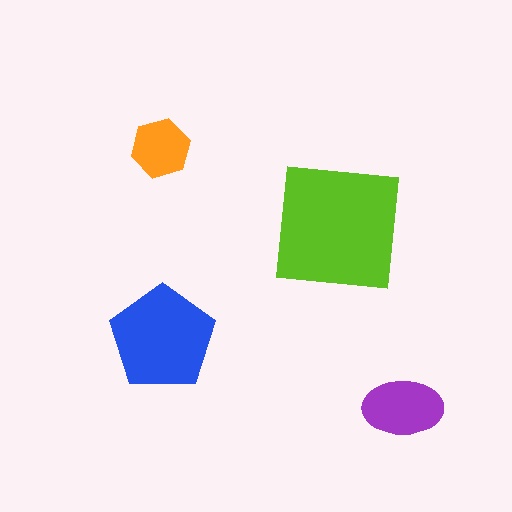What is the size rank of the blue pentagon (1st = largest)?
2nd.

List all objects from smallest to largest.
The orange hexagon, the purple ellipse, the blue pentagon, the lime square.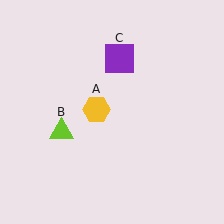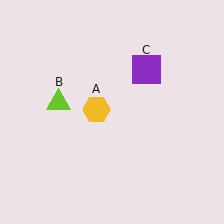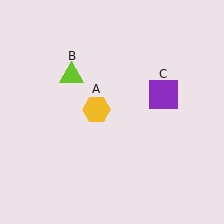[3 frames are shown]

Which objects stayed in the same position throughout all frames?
Yellow hexagon (object A) remained stationary.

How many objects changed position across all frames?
2 objects changed position: lime triangle (object B), purple square (object C).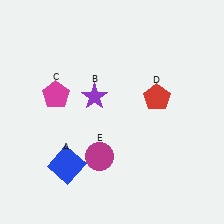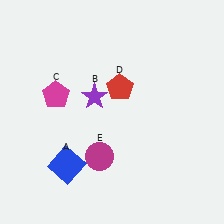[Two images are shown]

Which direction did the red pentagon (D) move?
The red pentagon (D) moved left.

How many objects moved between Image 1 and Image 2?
1 object moved between the two images.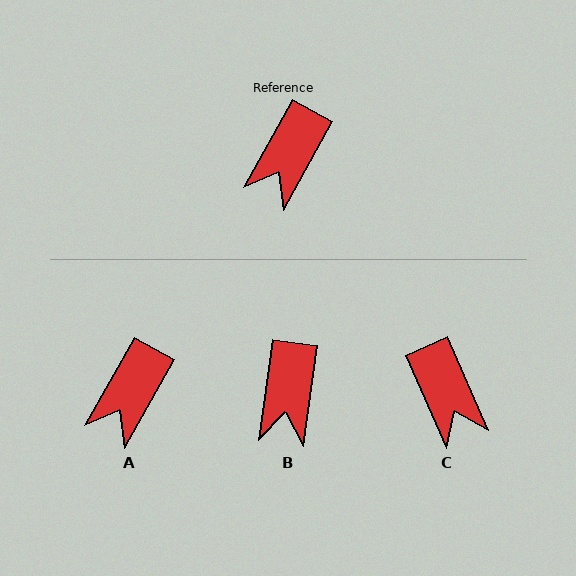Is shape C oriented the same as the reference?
No, it is off by about 53 degrees.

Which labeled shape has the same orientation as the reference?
A.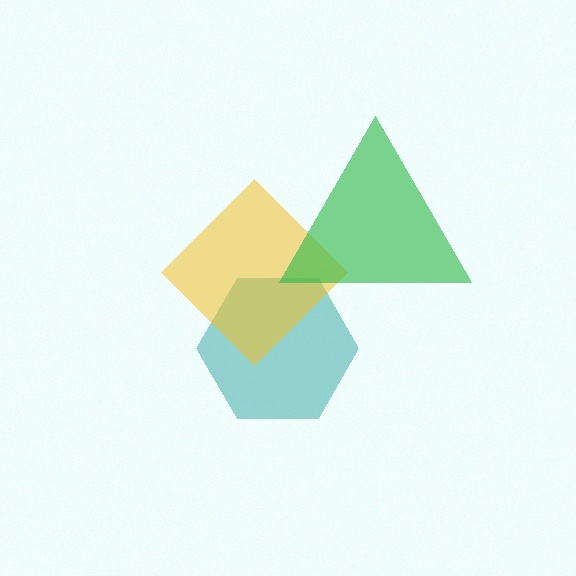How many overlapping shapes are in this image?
There are 3 overlapping shapes in the image.